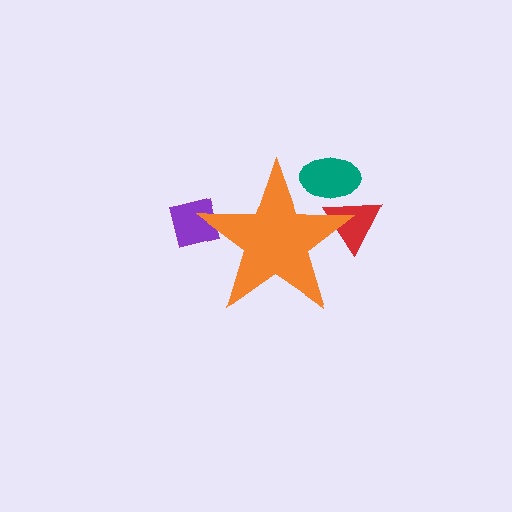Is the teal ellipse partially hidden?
Yes, the teal ellipse is partially hidden behind the orange star.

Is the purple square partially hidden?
Yes, the purple square is partially hidden behind the orange star.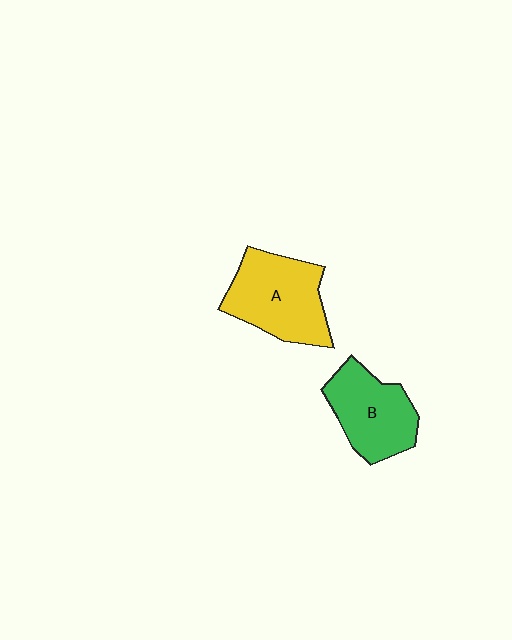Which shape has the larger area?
Shape A (yellow).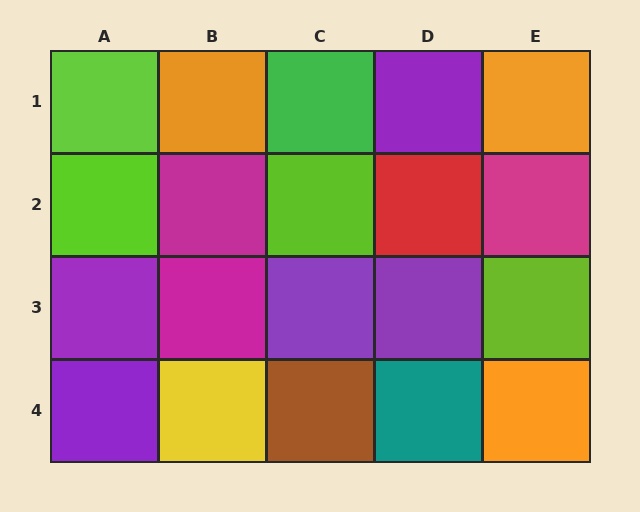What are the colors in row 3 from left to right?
Purple, magenta, purple, purple, lime.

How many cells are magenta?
3 cells are magenta.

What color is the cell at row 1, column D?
Purple.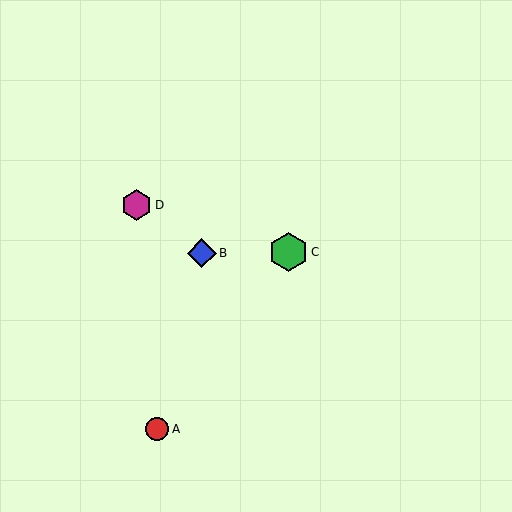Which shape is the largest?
The green hexagon (labeled C) is the largest.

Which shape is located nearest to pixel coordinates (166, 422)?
The red circle (labeled A) at (157, 429) is nearest to that location.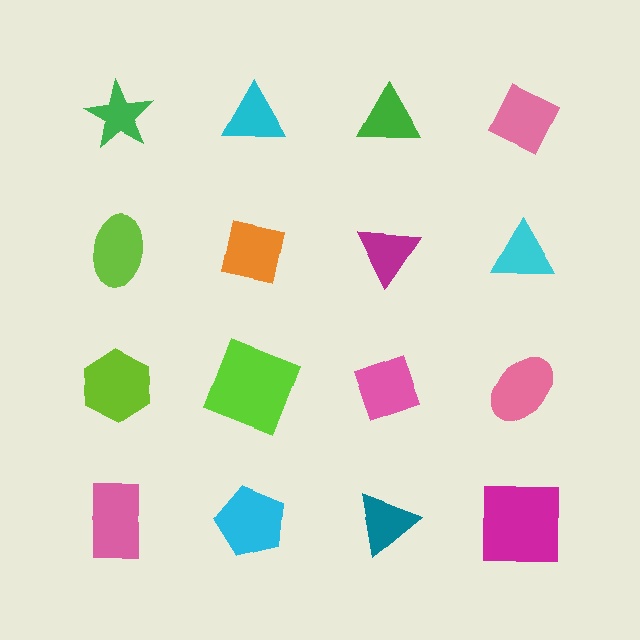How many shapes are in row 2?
4 shapes.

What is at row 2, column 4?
A cyan triangle.